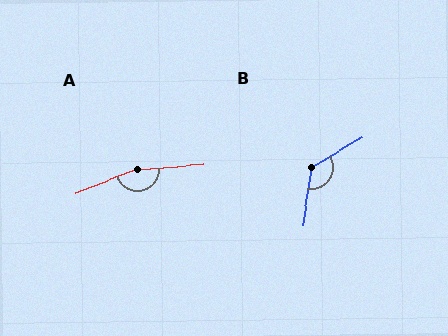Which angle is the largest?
A, at approximately 163 degrees.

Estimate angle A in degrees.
Approximately 163 degrees.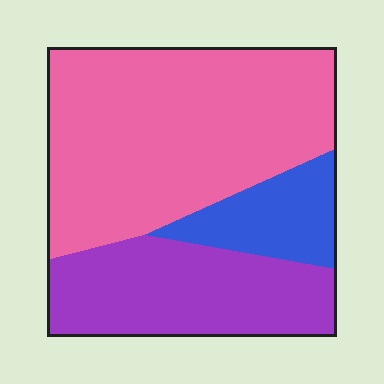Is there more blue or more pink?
Pink.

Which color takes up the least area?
Blue, at roughly 15%.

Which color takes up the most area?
Pink, at roughly 55%.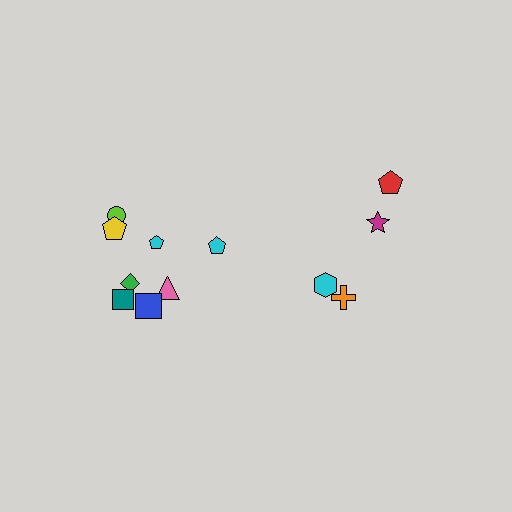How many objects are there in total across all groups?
There are 12 objects.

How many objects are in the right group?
There are 4 objects.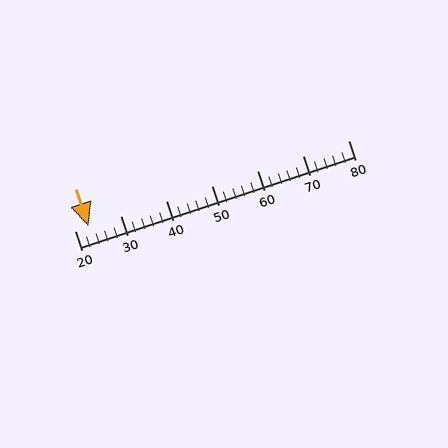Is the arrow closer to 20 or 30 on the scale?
The arrow is closer to 20.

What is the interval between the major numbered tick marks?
The major tick marks are spaced 10 units apart.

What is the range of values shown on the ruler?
The ruler shows values from 20 to 80.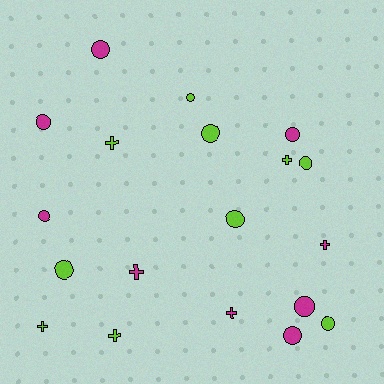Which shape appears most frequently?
Circle, with 12 objects.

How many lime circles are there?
There are 6 lime circles.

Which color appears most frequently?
Lime, with 10 objects.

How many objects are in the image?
There are 19 objects.